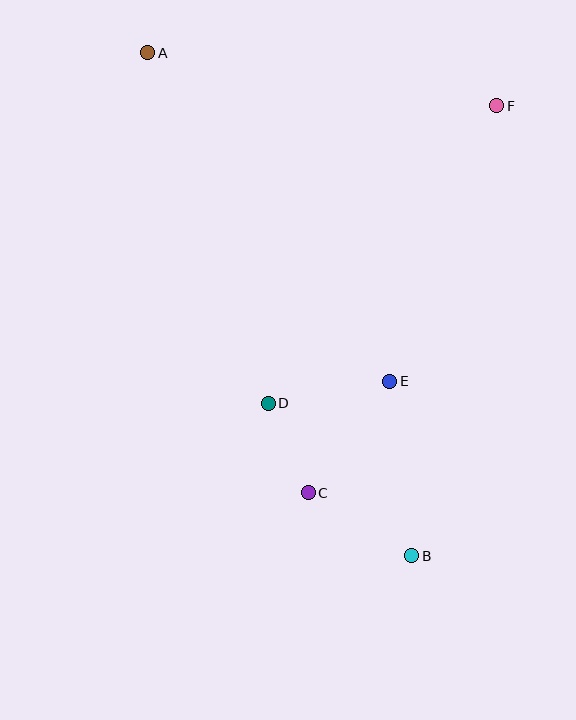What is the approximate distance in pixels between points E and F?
The distance between E and F is approximately 295 pixels.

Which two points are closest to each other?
Points C and D are closest to each other.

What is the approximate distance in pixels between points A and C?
The distance between A and C is approximately 468 pixels.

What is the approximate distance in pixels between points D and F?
The distance between D and F is approximately 375 pixels.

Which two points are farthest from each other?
Points A and B are farthest from each other.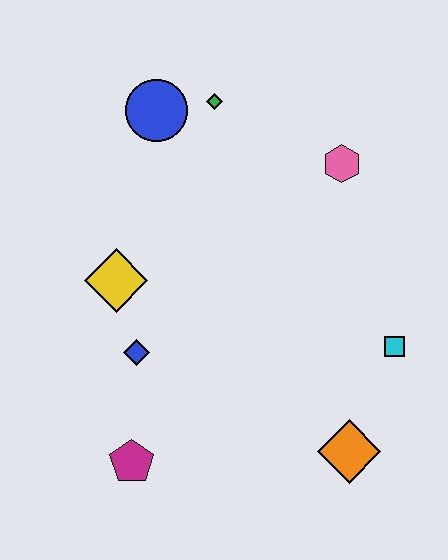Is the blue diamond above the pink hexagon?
No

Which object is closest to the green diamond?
The blue circle is closest to the green diamond.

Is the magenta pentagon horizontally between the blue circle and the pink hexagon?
No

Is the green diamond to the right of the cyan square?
No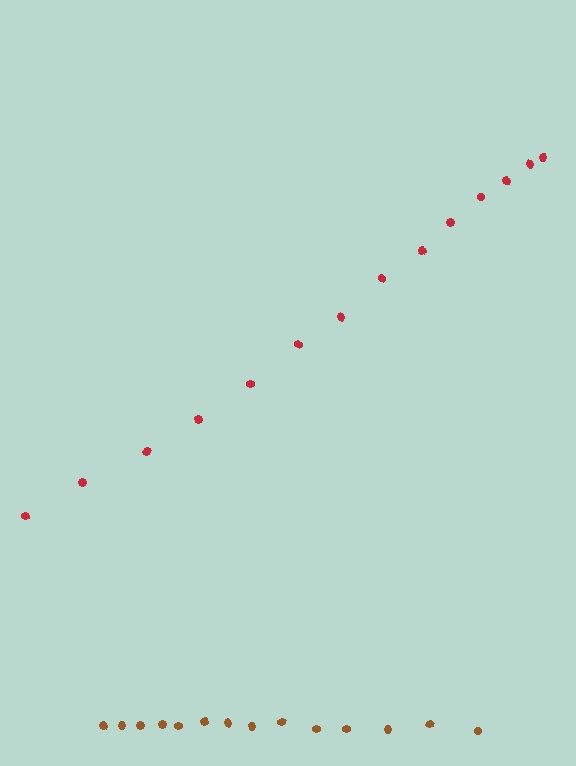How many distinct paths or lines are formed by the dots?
There are 2 distinct paths.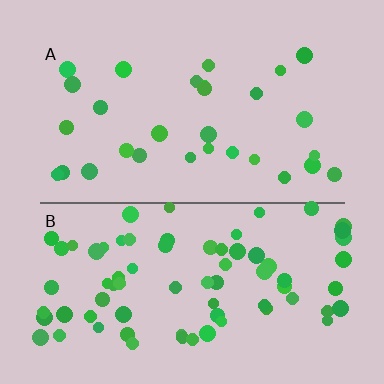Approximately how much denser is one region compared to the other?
Approximately 2.5× — region B over region A.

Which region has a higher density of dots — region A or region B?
B (the bottom).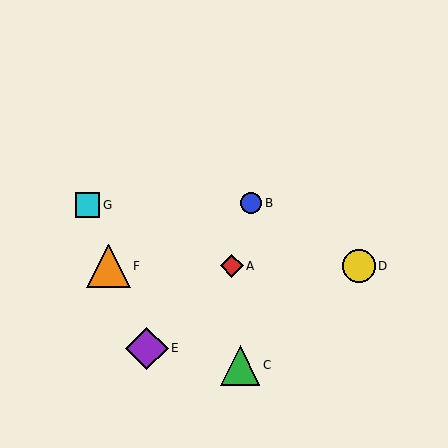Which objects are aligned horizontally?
Objects A, D, F are aligned horizontally.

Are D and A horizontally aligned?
Yes, both are at y≈266.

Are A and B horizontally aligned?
No, A is at y≈266 and B is at y≈203.